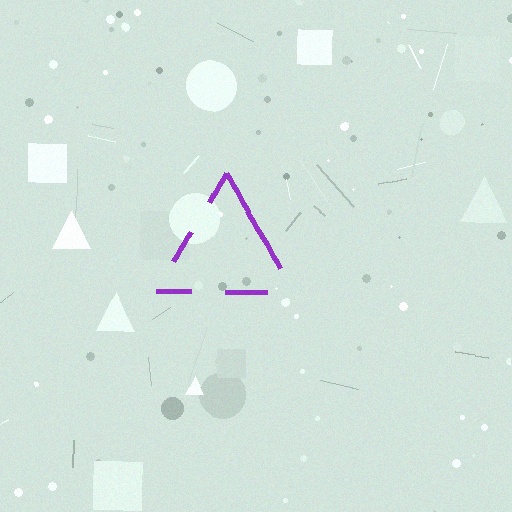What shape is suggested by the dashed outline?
The dashed outline suggests a triangle.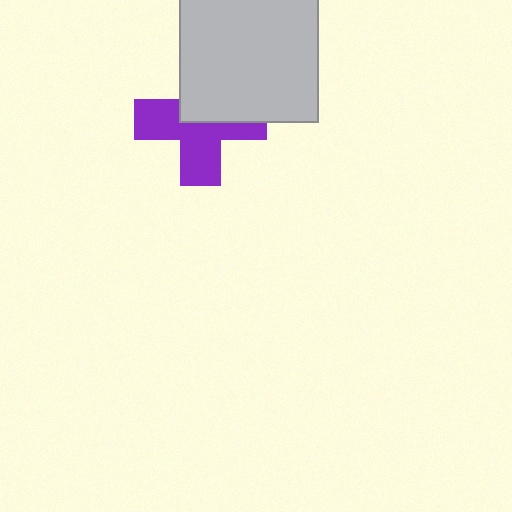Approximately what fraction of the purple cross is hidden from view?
Roughly 44% of the purple cross is hidden behind the light gray square.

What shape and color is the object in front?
The object in front is a light gray square.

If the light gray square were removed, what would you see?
You would see the complete purple cross.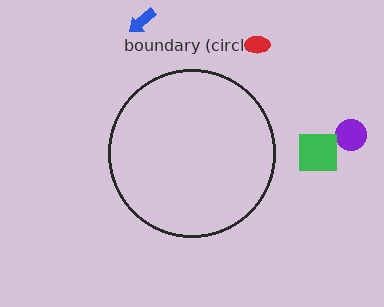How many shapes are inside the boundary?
0 inside, 4 outside.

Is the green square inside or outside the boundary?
Outside.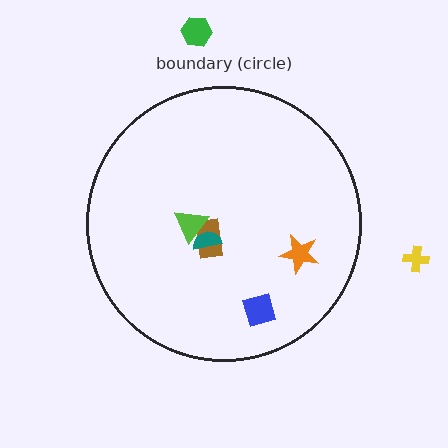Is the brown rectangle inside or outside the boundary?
Inside.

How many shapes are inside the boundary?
5 inside, 2 outside.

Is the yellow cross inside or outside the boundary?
Outside.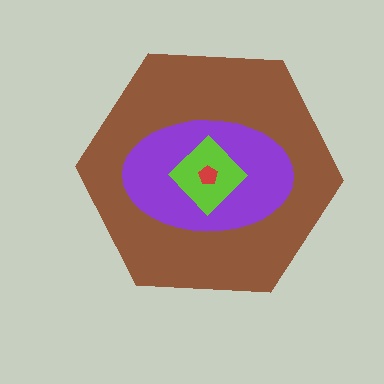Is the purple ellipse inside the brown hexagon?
Yes.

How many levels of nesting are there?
4.